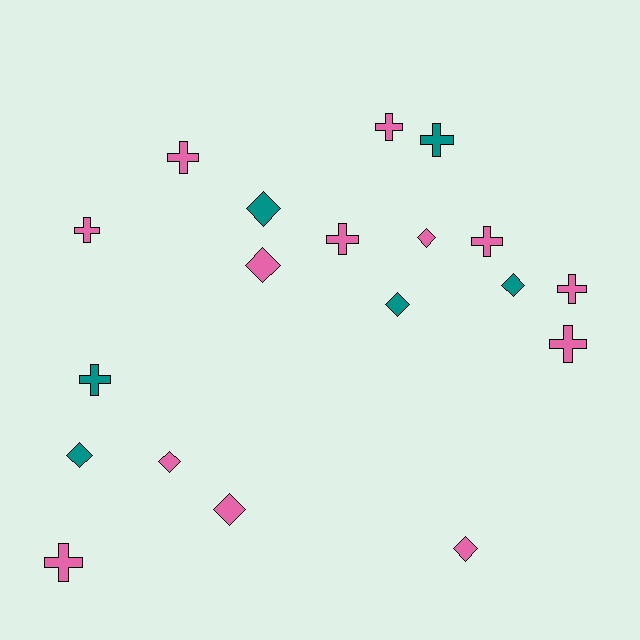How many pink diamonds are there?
There are 5 pink diamonds.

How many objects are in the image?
There are 19 objects.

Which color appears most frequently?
Pink, with 13 objects.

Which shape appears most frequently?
Cross, with 10 objects.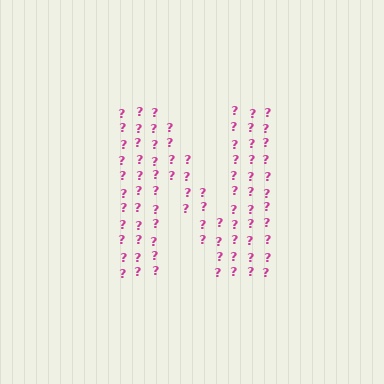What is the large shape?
The large shape is the letter N.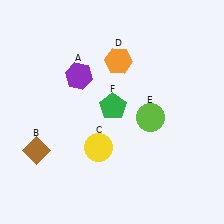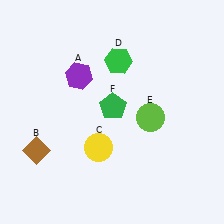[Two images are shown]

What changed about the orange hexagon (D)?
In Image 1, D is orange. In Image 2, it changed to green.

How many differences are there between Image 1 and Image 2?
There is 1 difference between the two images.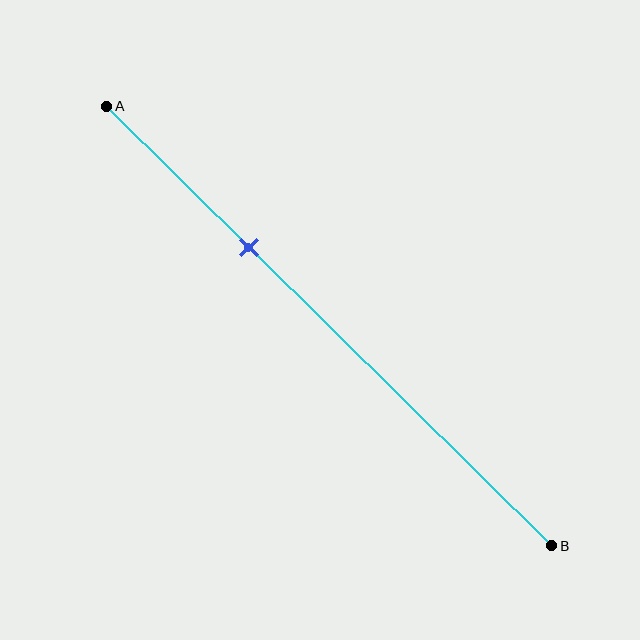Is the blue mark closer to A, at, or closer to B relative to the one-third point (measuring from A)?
The blue mark is approximately at the one-third point of segment AB.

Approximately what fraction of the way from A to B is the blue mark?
The blue mark is approximately 30% of the way from A to B.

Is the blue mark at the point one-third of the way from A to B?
Yes, the mark is approximately at the one-third point.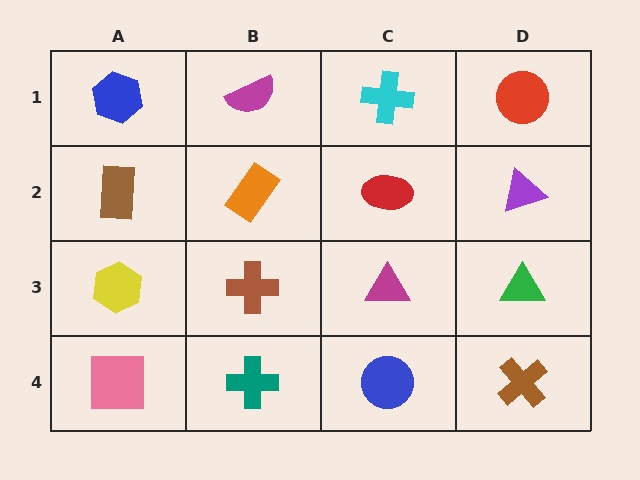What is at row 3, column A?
A yellow hexagon.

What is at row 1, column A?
A blue hexagon.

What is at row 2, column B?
An orange rectangle.